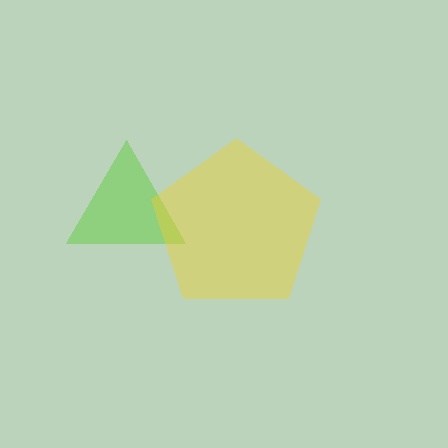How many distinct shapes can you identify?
There are 2 distinct shapes: a lime triangle, a yellow pentagon.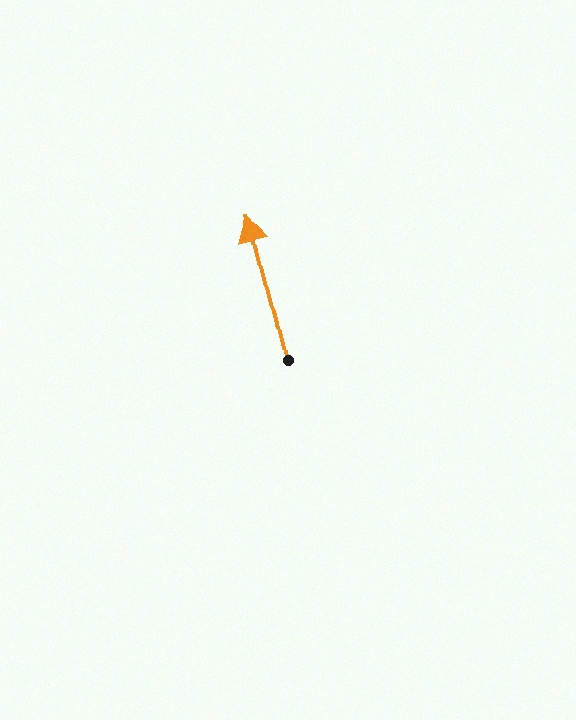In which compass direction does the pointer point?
North.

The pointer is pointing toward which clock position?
Roughly 12 o'clock.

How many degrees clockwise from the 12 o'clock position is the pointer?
Approximately 347 degrees.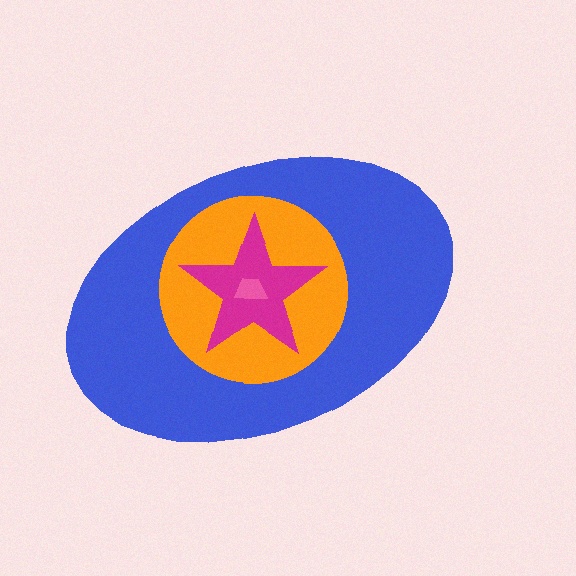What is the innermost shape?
The pink trapezoid.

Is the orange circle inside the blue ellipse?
Yes.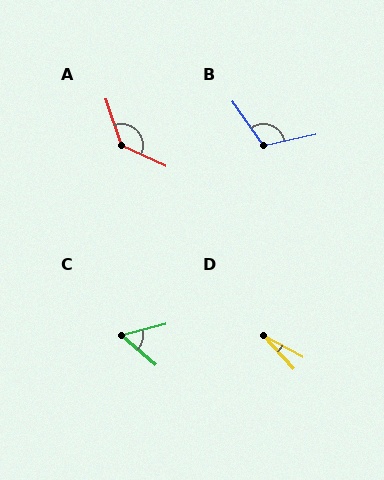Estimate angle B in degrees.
Approximately 112 degrees.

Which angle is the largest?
A, at approximately 133 degrees.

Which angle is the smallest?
D, at approximately 20 degrees.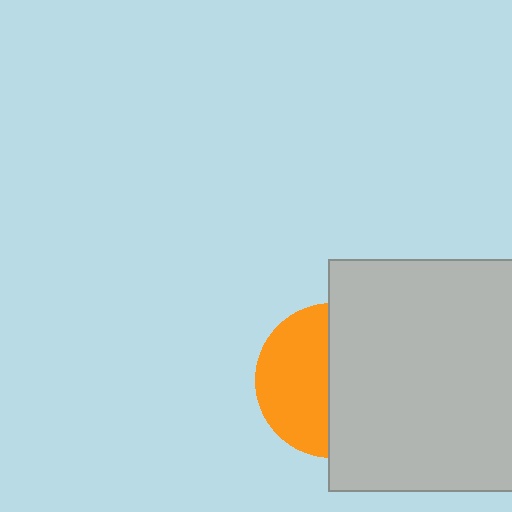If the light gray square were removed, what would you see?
You would see the complete orange circle.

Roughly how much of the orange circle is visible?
About half of it is visible (roughly 46%).